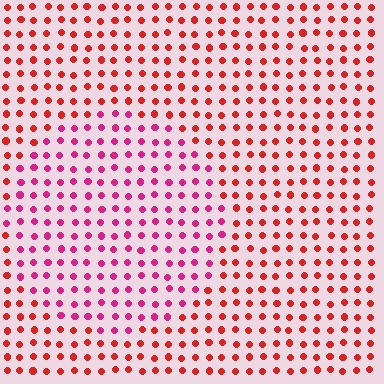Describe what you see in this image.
The image is filled with small red elements in a uniform arrangement. A circle-shaped region is visible where the elements are tinted to a slightly different hue, forming a subtle color boundary.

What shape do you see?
I see a circle.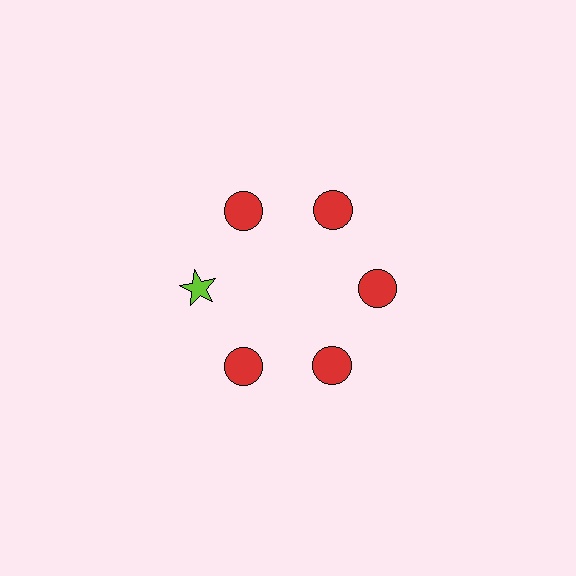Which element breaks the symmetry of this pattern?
The lime star at roughly the 9 o'clock position breaks the symmetry. All other shapes are red circles.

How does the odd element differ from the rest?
It differs in both color (lime instead of red) and shape (star instead of circle).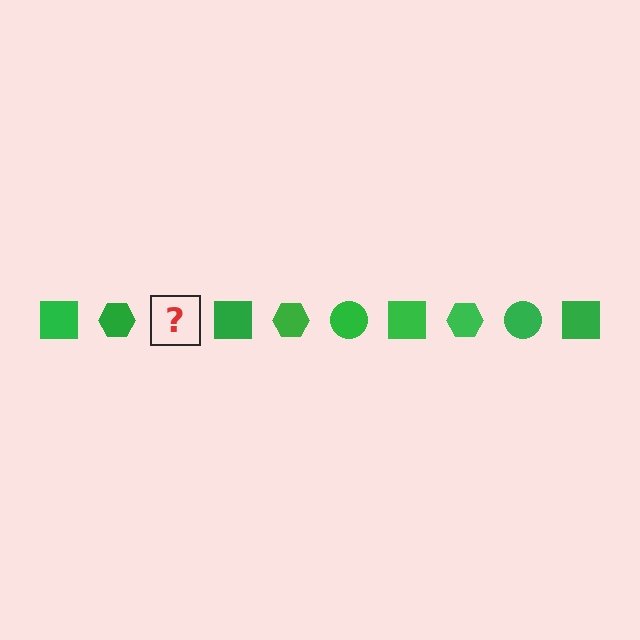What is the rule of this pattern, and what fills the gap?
The rule is that the pattern cycles through square, hexagon, circle shapes in green. The gap should be filled with a green circle.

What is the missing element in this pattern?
The missing element is a green circle.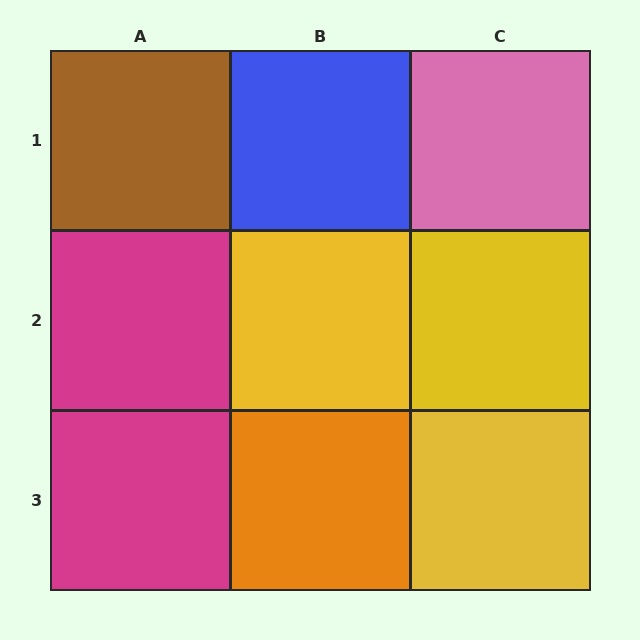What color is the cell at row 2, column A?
Magenta.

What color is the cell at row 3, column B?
Orange.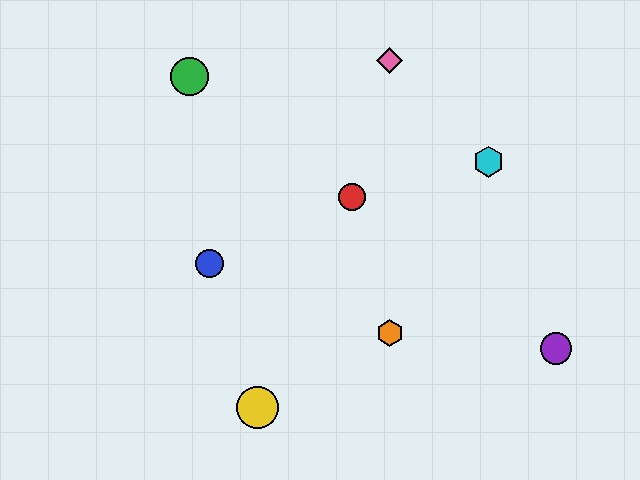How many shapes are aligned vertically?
2 shapes (the orange hexagon, the pink diamond) are aligned vertically.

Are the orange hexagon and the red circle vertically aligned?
No, the orange hexagon is at x≈390 and the red circle is at x≈352.